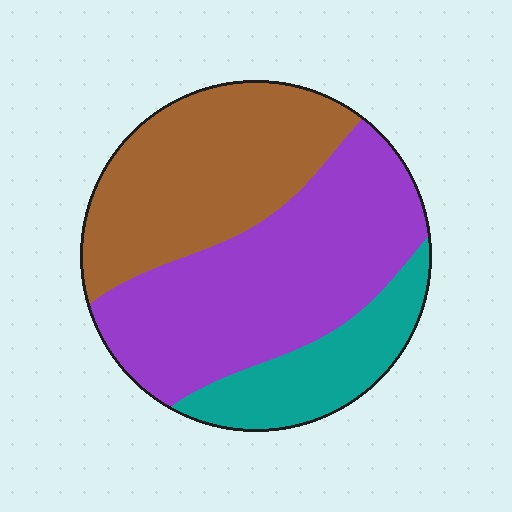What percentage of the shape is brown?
Brown takes up about three eighths (3/8) of the shape.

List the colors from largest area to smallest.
From largest to smallest: purple, brown, teal.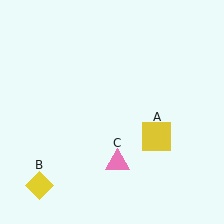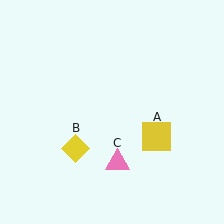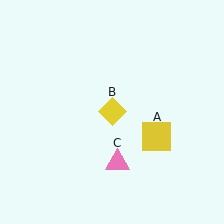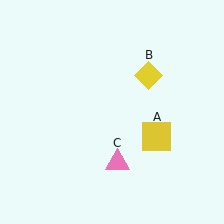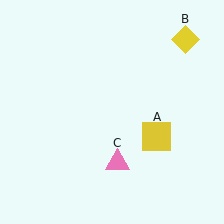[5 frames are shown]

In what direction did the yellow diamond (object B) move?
The yellow diamond (object B) moved up and to the right.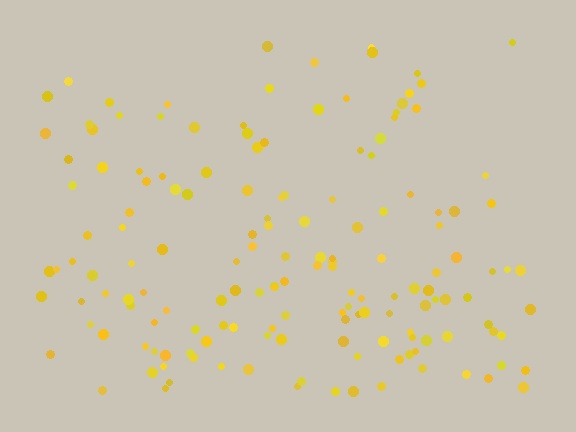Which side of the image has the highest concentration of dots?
The bottom.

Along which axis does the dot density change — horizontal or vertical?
Vertical.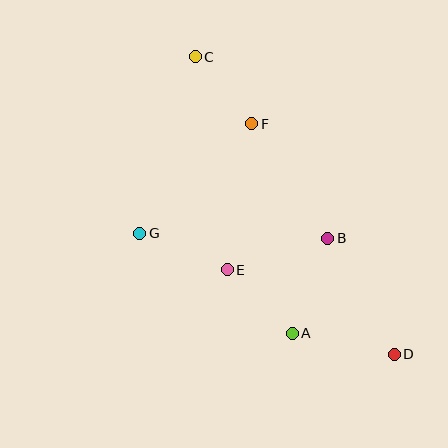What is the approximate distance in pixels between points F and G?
The distance between F and G is approximately 157 pixels.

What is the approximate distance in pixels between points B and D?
The distance between B and D is approximately 134 pixels.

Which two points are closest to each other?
Points C and F are closest to each other.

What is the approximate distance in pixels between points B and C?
The distance between B and C is approximately 225 pixels.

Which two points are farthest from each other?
Points C and D are farthest from each other.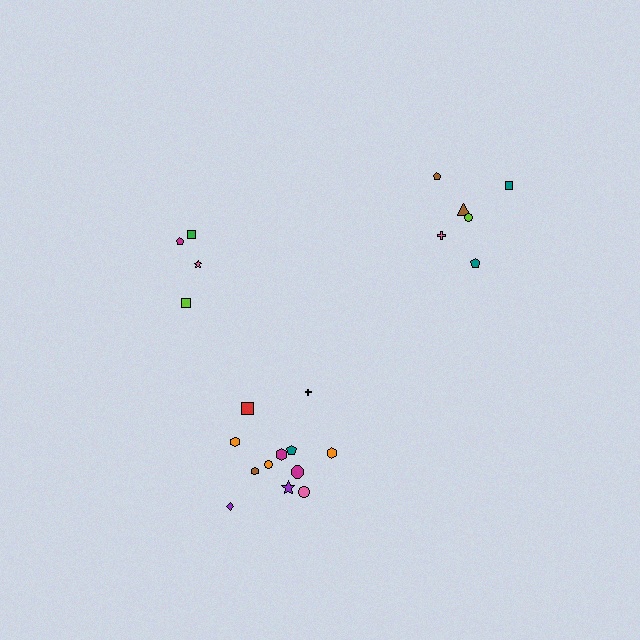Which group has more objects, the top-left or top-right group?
The top-right group.